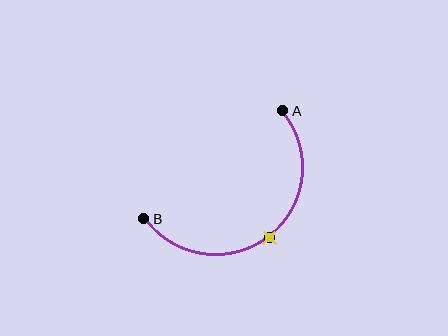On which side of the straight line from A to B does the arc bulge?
The arc bulges below and to the right of the straight line connecting A and B.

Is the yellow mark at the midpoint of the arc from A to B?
Yes. The yellow mark lies on the arc at equal arc-length from both A and B — it is the arc midpoint.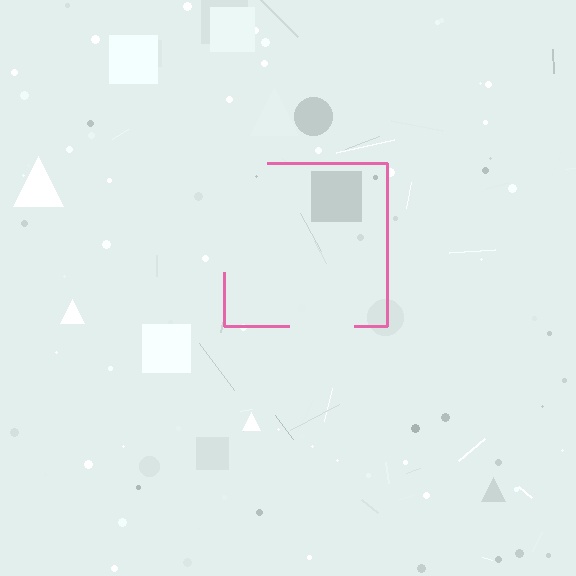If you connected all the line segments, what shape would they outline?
They would outline a square.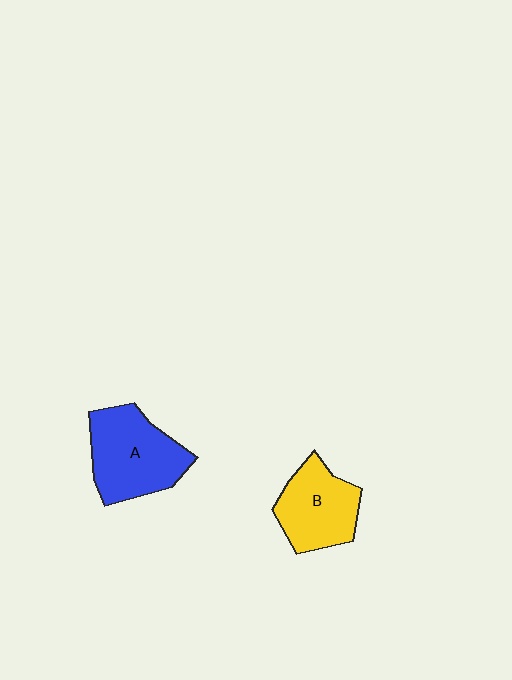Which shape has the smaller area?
Shape B (yellow).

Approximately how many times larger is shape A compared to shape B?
Approximately 1.2 times.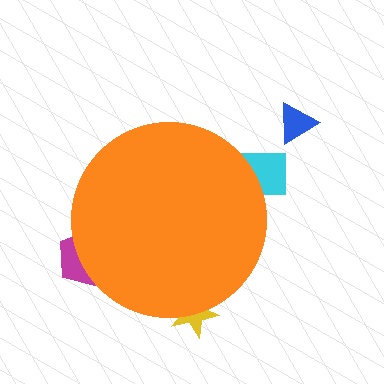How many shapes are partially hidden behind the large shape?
3 shapes are partially hidden.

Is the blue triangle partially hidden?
No, the blue triangle is fully visible.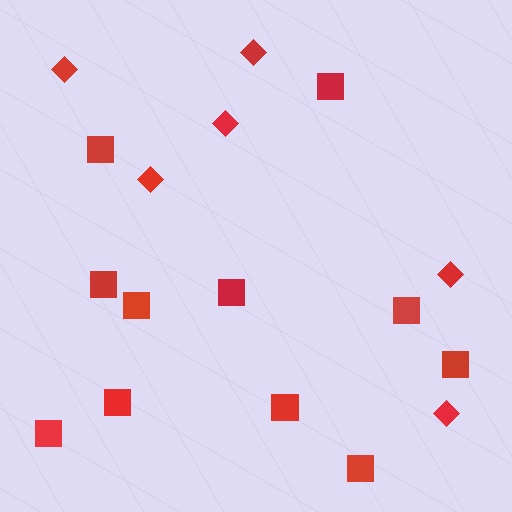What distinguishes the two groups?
There are 2 groups: one group of diamonds (6) and one group of squares (11).